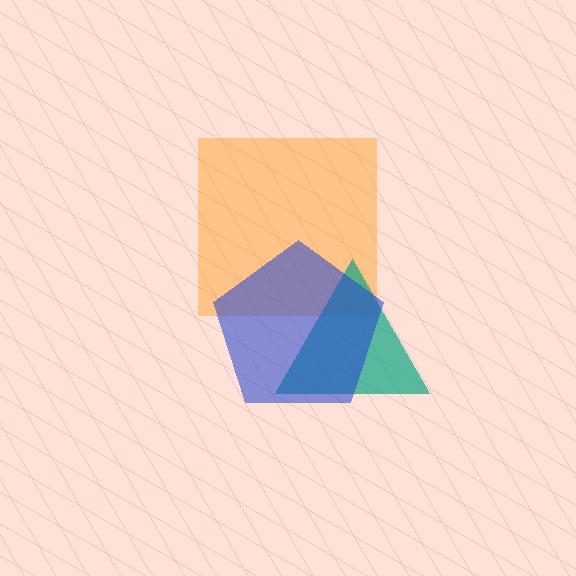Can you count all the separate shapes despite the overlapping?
Yes, there are 3 separate shapes.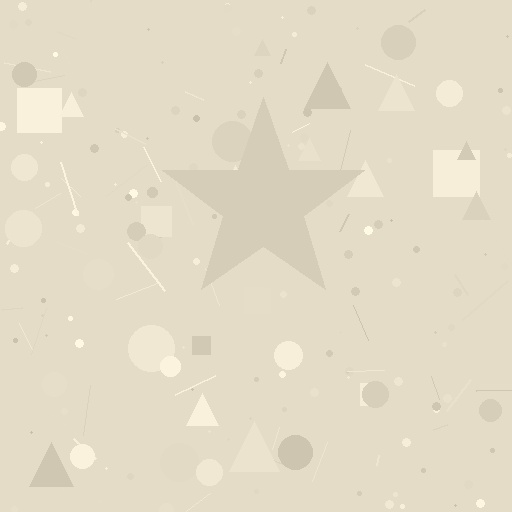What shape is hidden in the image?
A star is hidden in the image.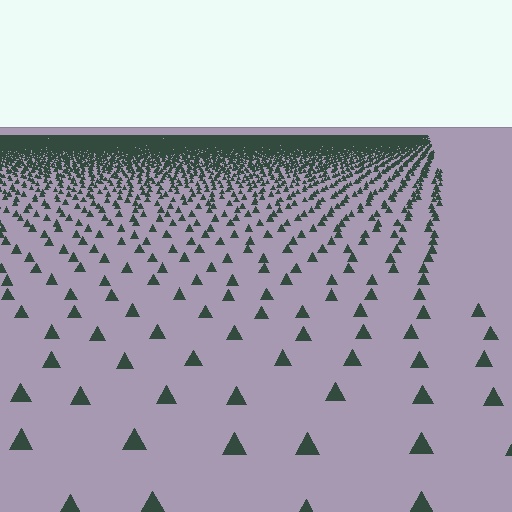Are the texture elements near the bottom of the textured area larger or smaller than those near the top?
Larger. Near the bottom, elements are closer to the viewer and appear at a bigger on-screen size.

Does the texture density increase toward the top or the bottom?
Density increases toward the top.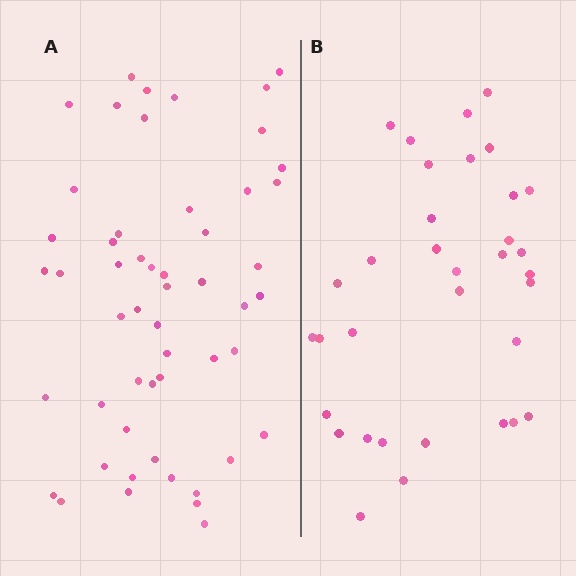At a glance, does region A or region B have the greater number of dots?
Region A (the left region) has more dots.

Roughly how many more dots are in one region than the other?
Region A has approximately 20 more dots than region B.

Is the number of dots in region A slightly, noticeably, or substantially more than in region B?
Region A has substantially more. The ratio is roughly 1.6 to 1.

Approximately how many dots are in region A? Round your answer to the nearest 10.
About 50 dots. (The exact count is 53, which rounds to 50.)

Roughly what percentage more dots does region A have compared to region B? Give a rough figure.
About 55% more.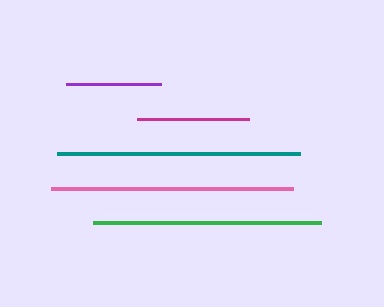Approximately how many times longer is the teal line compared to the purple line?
The teal line is approximately 2.6 times the length of the purple line.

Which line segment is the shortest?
The purple line is the shortest at approximately 94 pixels.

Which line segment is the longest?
The teal line is the longest at approximately 243 pixels.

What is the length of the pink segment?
The pink segment is approximately 242 pixels long.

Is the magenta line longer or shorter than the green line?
The green line is longer than the magenta line.